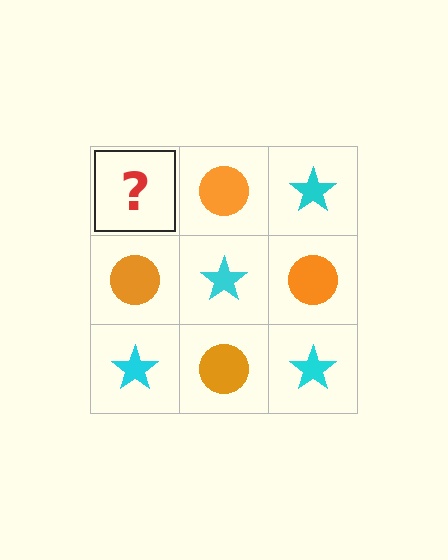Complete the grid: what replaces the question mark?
The question mark should be replaced with a cyan star.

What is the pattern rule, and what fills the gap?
The rule is that it alternates cyan star and orange circle in a checkerboard pattern. The gap should be filled with a cyan star.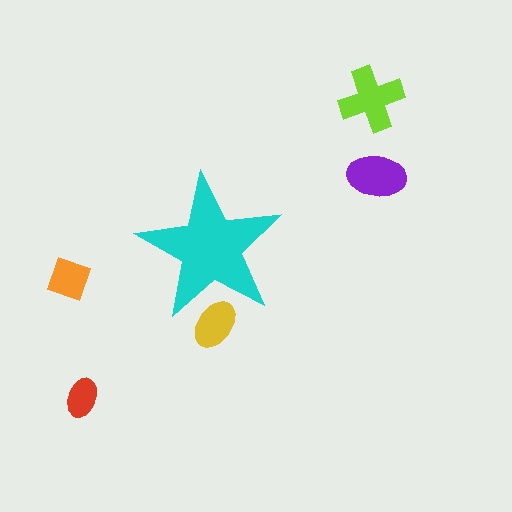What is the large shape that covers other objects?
A cyan star.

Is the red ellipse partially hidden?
No, the red ellipse is fully visible.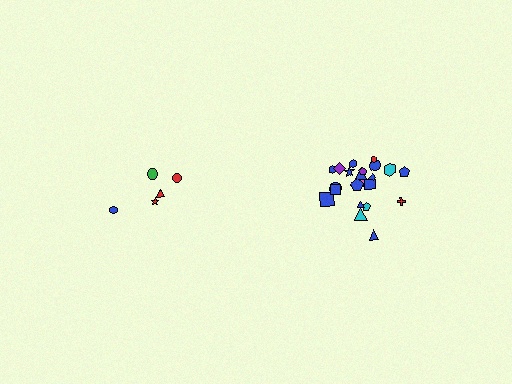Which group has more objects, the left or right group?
The right group.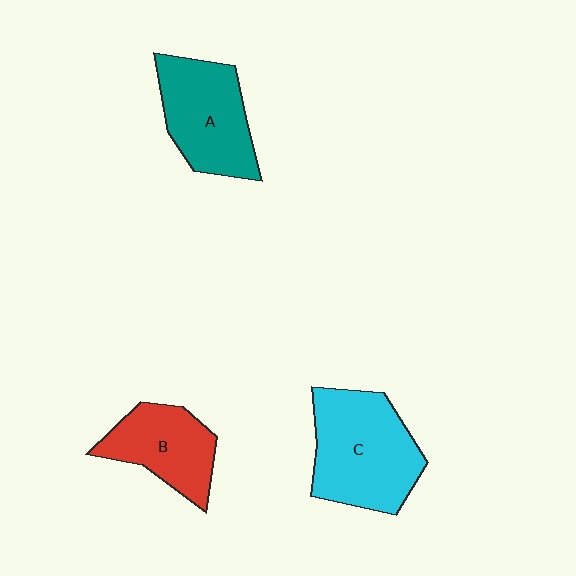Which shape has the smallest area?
Shape B (red).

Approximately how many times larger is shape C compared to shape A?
Approximately 1.2 times.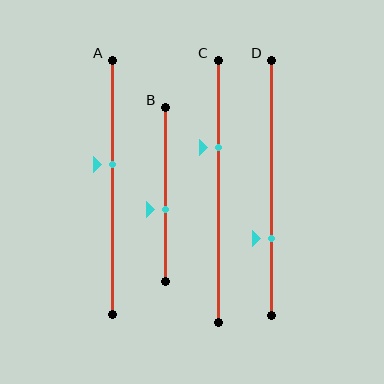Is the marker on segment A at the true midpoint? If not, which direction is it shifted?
No, the marker on segment A is shifted upward by about 9% of the segment length.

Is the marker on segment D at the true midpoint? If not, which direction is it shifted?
No, the marker on segment D is shifted downward by about 20% of the segment length.